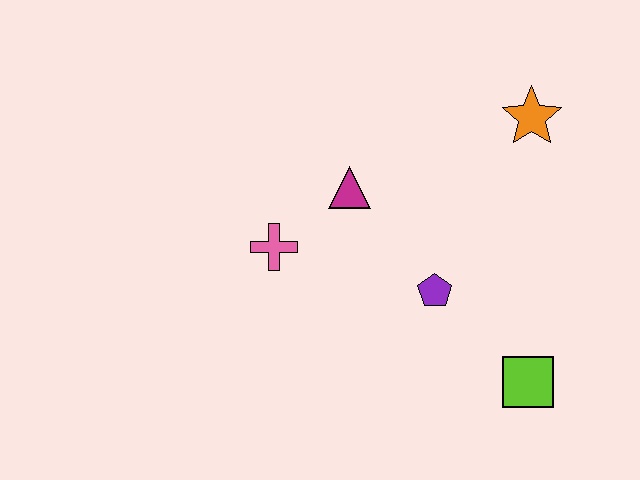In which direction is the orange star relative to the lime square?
The orange star is above the lime square.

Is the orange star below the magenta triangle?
No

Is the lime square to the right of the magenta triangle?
Yes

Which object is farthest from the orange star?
The pink cross is farthest from the orange star.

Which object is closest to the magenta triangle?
The pink cross is closest to the magenta triangle.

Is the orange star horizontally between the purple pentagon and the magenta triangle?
No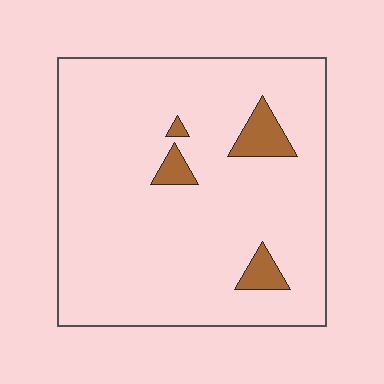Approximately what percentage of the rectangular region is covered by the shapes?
Approximately 5%.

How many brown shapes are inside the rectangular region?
4.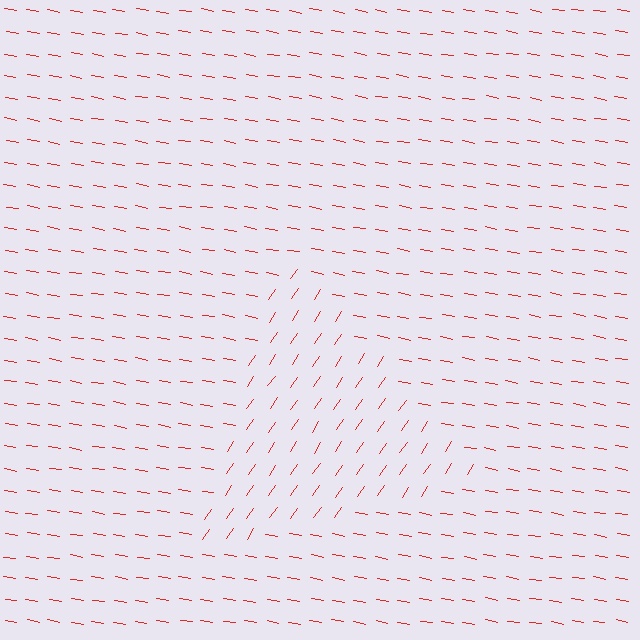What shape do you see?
I see a triangle.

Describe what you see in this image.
The image is filled with small red line segments. A triangle region in the image has lines oriented differently from the surrounding lines, creating a visible texture boundary.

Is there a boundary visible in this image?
Yes, there is a texture boundary formed by a change in line orientation.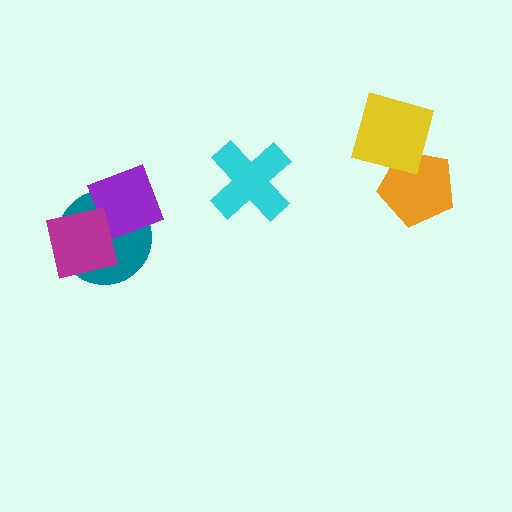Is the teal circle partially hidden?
Yes, it is partially covered by another shape.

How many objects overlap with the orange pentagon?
1 object overlaps with the orange pentagon.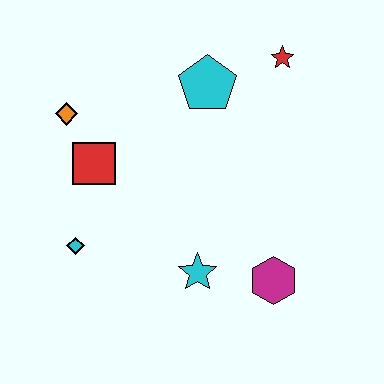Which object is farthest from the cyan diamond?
The red star is farthest from the cyan diamond.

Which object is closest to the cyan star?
The magenta hexagon is closest to the cyan star.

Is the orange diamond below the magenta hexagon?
No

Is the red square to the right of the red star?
No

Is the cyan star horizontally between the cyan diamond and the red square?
No